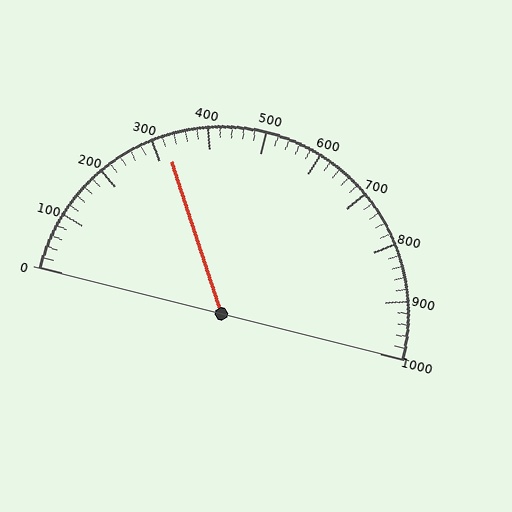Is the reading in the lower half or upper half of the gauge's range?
The reading is in the lower half of the range (0 to 1000).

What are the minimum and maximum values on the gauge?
The gauge ranges from 0 to 1000.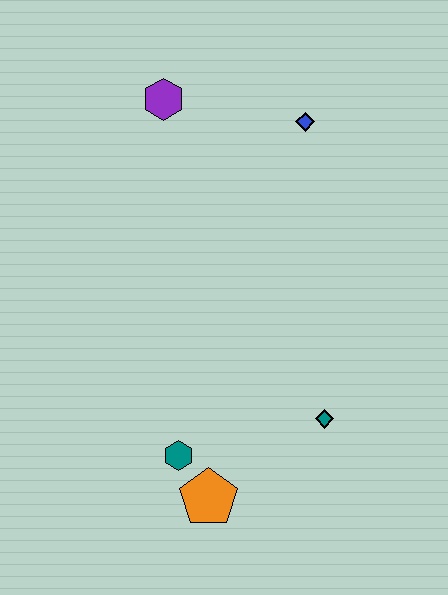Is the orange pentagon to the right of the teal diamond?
No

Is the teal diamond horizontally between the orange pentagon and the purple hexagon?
No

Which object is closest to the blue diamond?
The purple hexagon is closest to the blue diamond.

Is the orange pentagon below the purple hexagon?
Yes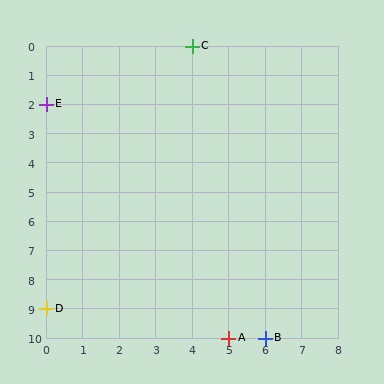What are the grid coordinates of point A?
Point A is at grid coordinates (5, 10).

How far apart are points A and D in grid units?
Points A and D are 5 columns and 1 row apart (about 5.1 grid units diagonally).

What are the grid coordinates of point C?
Point C is at grid coordinates (4, 0).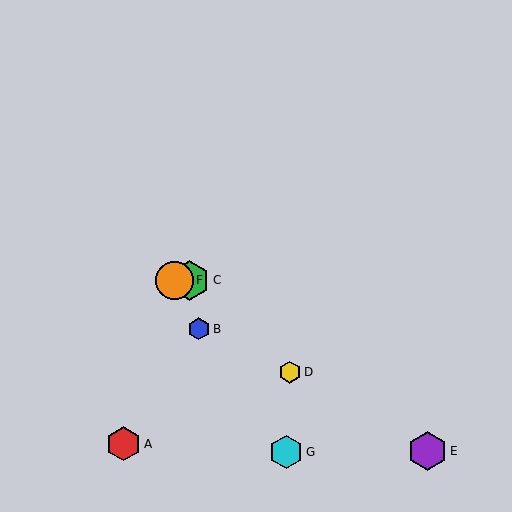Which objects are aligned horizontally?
Objects C, F are aligned horizontally.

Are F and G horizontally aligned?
No, F is at y≈280 and G is at y≈452.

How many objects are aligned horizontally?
2 objects (C, F) are aligned horizontally.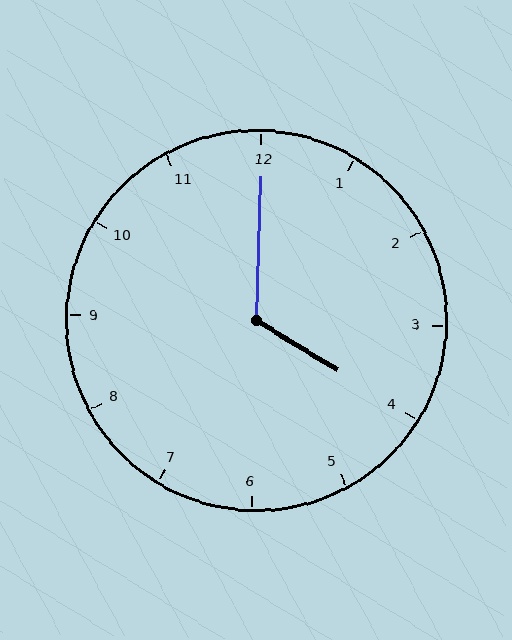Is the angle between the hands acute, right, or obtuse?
It is obtuse.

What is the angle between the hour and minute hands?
Approximately 120 degrees.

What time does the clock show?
4:00.